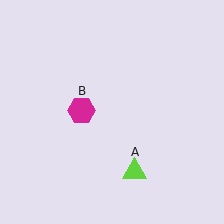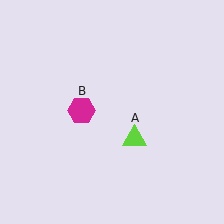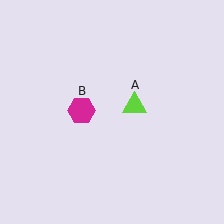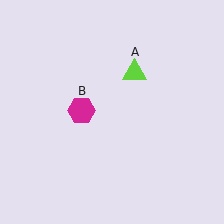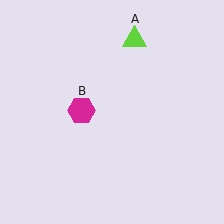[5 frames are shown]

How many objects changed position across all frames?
1 object changed position: lime triangle (object A).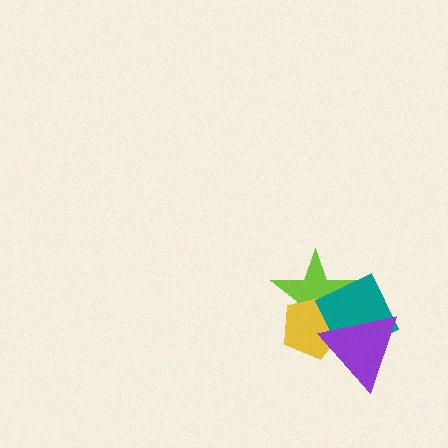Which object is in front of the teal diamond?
The purple triangle is in front of the teal diamond.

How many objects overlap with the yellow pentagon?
3 objects overlap with the yellow pentagon.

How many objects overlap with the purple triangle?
3 objects overlap with the purple triangle.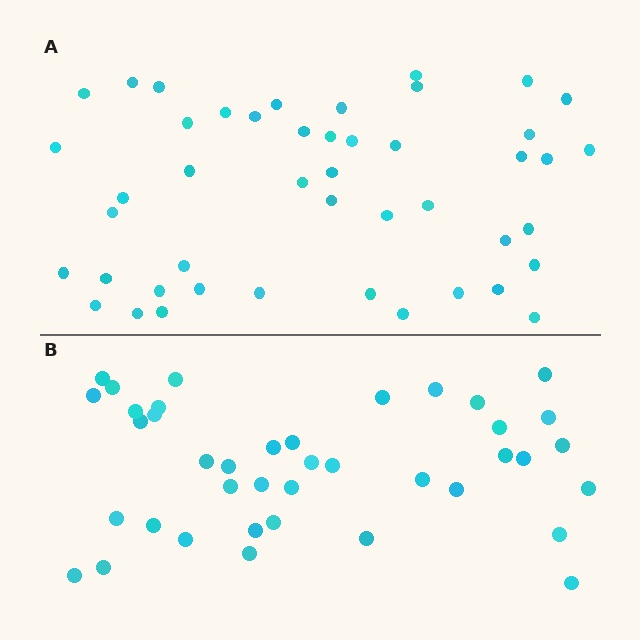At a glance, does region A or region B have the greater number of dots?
Region A (the top region) has more dots.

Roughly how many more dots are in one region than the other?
Region A has about 6 more dots than region B.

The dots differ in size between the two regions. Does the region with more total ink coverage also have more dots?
No. Region B has more total ink coverage because its dots are larger, but region A actually contains more individual dots. Total area can be misleading — the number of items is what matters here.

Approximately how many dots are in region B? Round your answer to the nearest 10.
About 40 dots.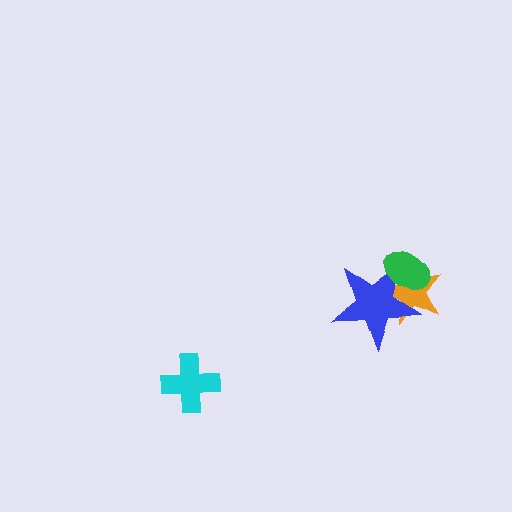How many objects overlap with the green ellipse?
2 objects overlap with the green ellipse.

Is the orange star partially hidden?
Yes, it is partially covered by another shape.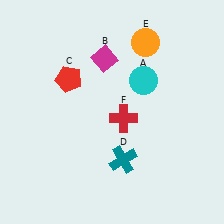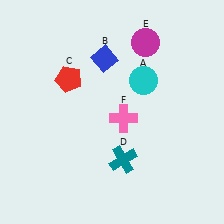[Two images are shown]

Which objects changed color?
B changed from magenta to blue. E changed from orange to magenta. F changed from red to pink.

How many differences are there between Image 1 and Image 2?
There are 3 differences between the two images.